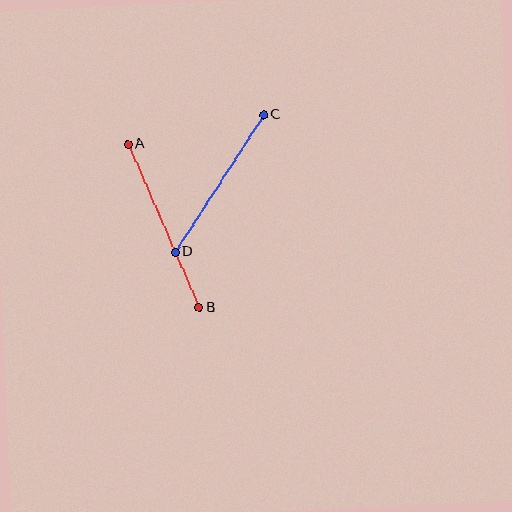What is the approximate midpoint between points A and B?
The midpoint is at approximately (163, 226) pixels.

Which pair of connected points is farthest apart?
Points A and B are farthest apart.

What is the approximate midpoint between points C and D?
The midpoint is at approximately (219, 183) pixels.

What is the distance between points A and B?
The distance is approximately 178 pixels.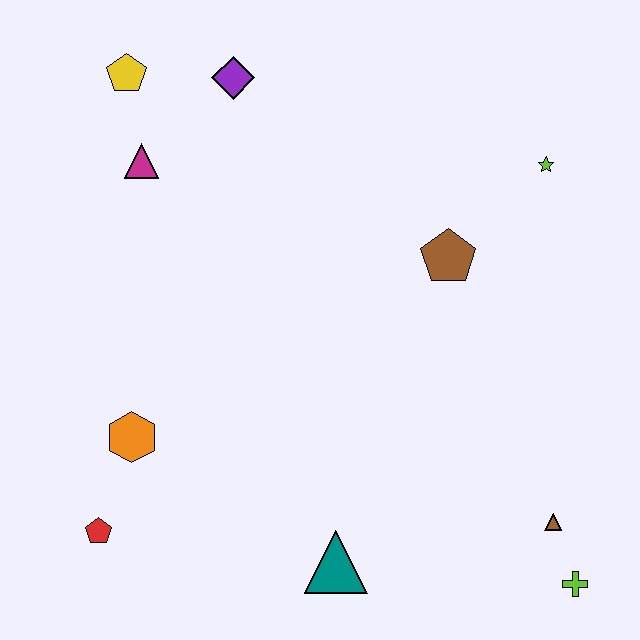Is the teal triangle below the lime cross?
No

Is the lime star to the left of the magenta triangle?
No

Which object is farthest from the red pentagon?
The lime star is farthest from the red pentagon.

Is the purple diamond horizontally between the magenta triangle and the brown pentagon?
Yes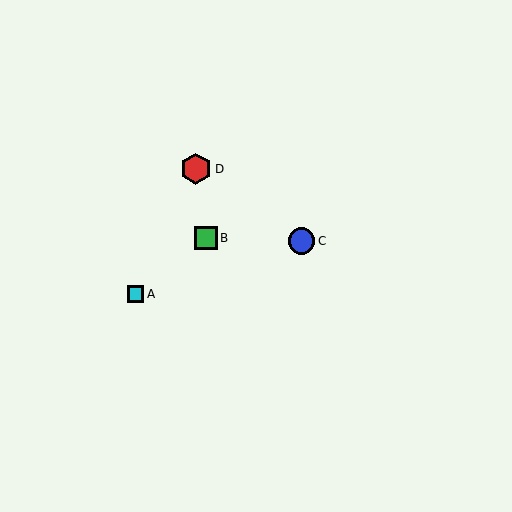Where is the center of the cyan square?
The center of the cyan square is at (136, 294).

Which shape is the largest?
The red hexagon (labeled D) is the largest.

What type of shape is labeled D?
Shape D is a red hexagon.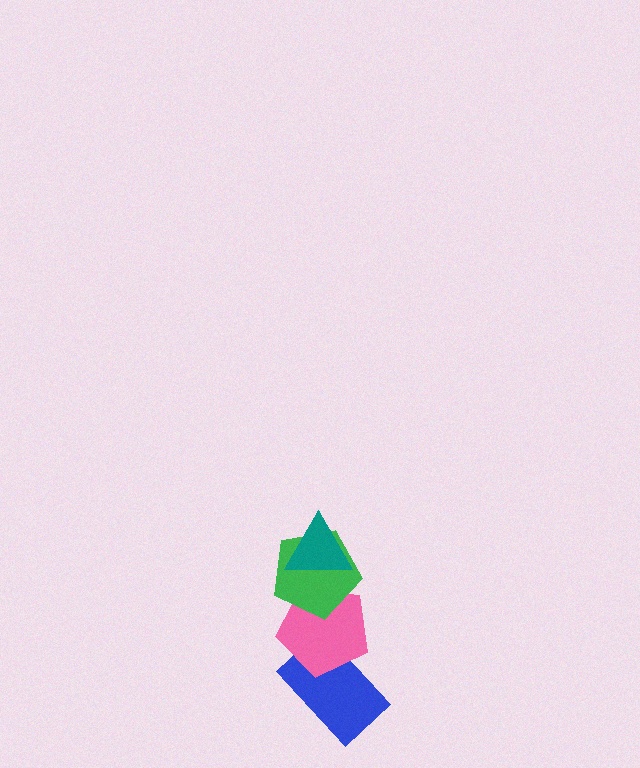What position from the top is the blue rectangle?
The blue rectangle is 4th from the top.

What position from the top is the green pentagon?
The green pentagon is 2nd from the top.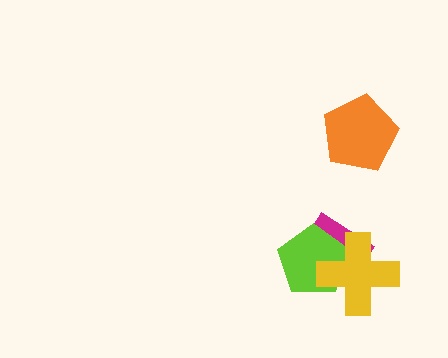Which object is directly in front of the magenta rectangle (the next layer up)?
The lime pentagon is directly in front of the magenta rectangle.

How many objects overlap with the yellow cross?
2 objects overlap with the yellow cross.